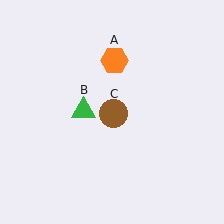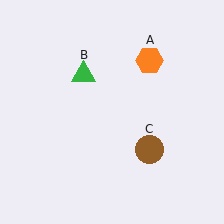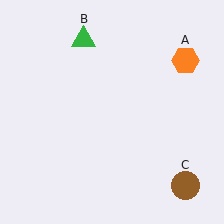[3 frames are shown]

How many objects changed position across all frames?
3 objects changed position: orange hexagon (object A), green triangle (object B), brown circle (object C).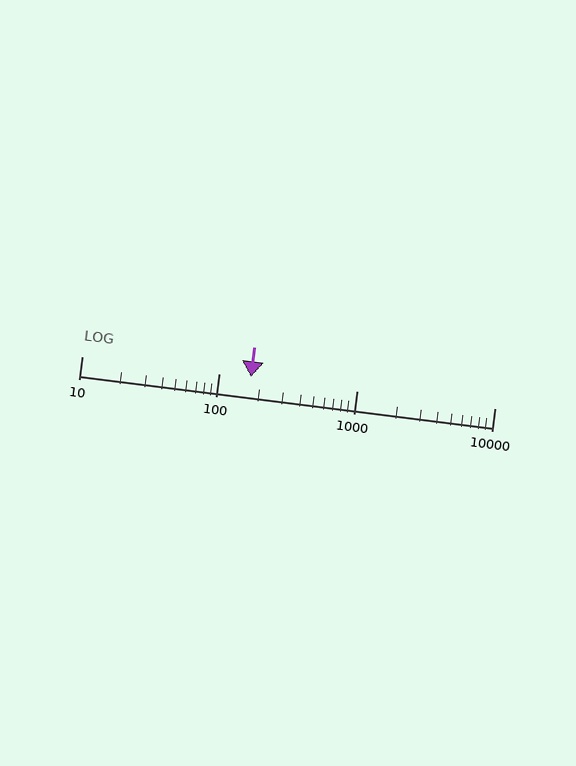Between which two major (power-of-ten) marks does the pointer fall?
The pointer is between 100 and 1000.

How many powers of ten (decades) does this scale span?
The scale spans 3 decades, from 10 to 10000.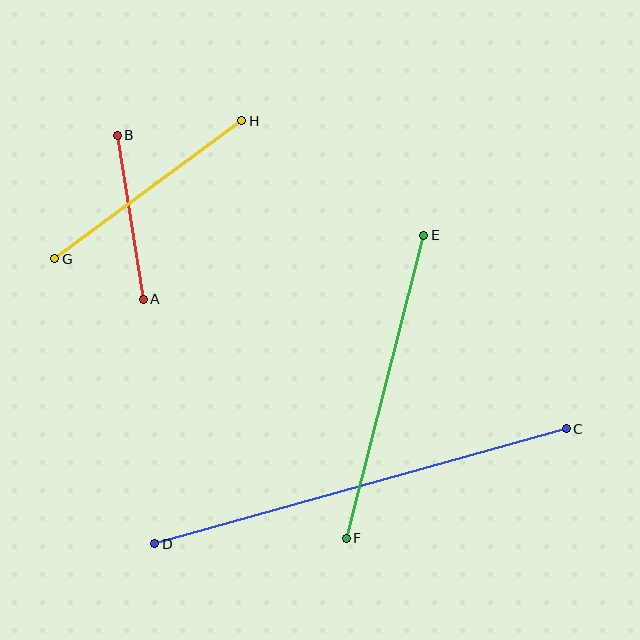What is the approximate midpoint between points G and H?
The midpoint is at approximately (148, 190) pixels.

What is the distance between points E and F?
The distance is approximately 313 pixels.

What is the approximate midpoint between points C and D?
The midpoint is at approximately (361, 486) pixels.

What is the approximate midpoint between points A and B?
The midpoint is at approximately (130, 217) pixels.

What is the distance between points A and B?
The distance is approximately 166 pixels.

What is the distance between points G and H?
The distance is approximately 232 pixels.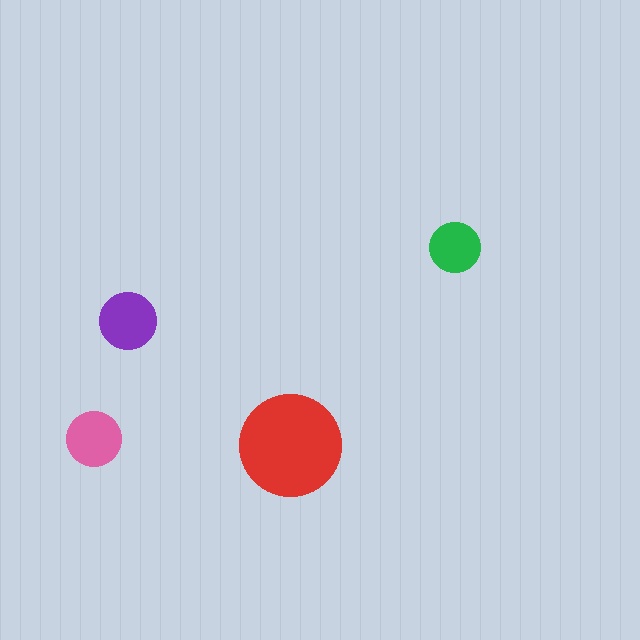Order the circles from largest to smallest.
the red one, the purple one, the pink one, the green one.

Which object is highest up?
The green circle is topmost.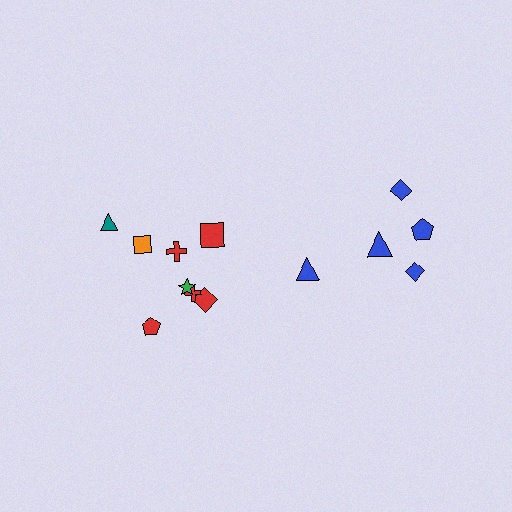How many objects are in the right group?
There are 5 objects.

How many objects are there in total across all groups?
There are 13 objects.